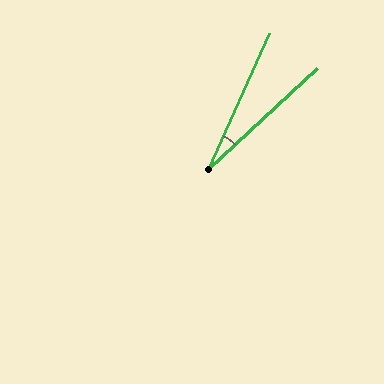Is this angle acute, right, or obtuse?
It is acute.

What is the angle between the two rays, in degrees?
Approximately 23 degrees.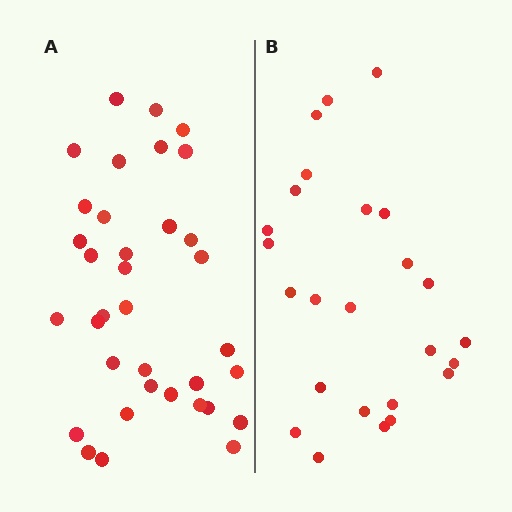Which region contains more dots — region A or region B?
Region A (the left region) has more dots.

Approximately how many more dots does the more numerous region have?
Region A has roughly 10 or so more dots than region B.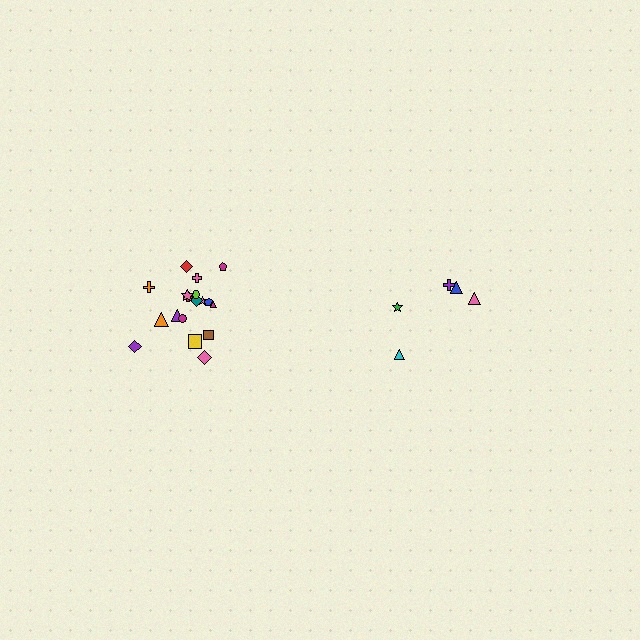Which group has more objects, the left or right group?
The left group.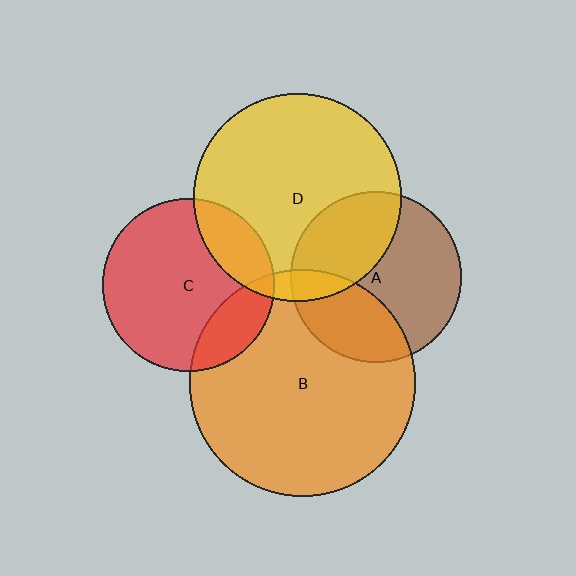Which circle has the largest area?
Circle B (orange).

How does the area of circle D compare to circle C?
Approximately 1.4 times.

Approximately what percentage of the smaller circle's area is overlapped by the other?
Approximately 20%.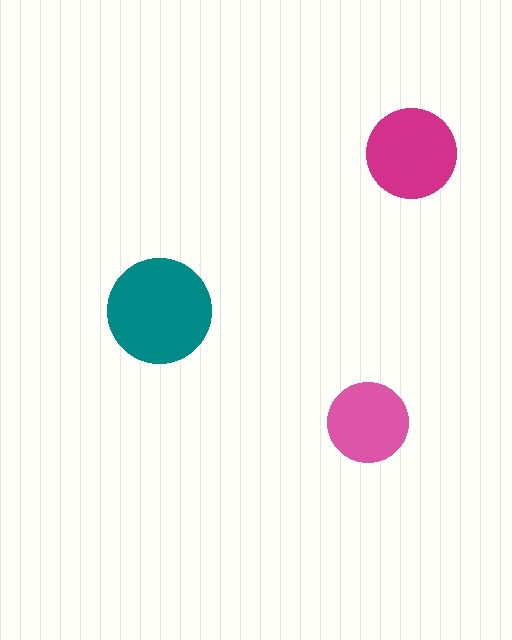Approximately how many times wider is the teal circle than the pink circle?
About 1.5 times wider.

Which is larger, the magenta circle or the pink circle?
The magenta one.